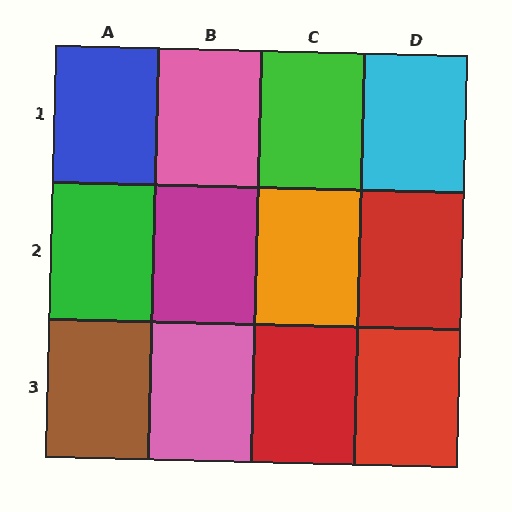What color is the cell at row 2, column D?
Red.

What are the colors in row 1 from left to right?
Blue, pink, green, cyan.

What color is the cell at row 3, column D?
Red.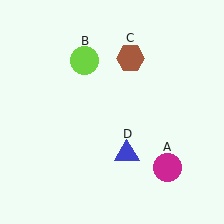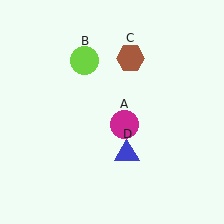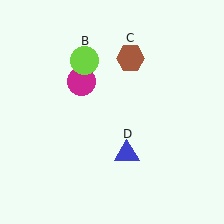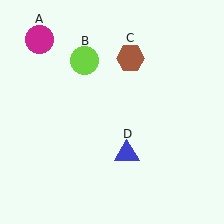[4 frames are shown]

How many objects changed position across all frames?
1 object changed position: magenta circle (object A).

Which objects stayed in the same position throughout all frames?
Lime circle (object B) and brown hexagon (object C) and blue triangle (object D) remained stationary.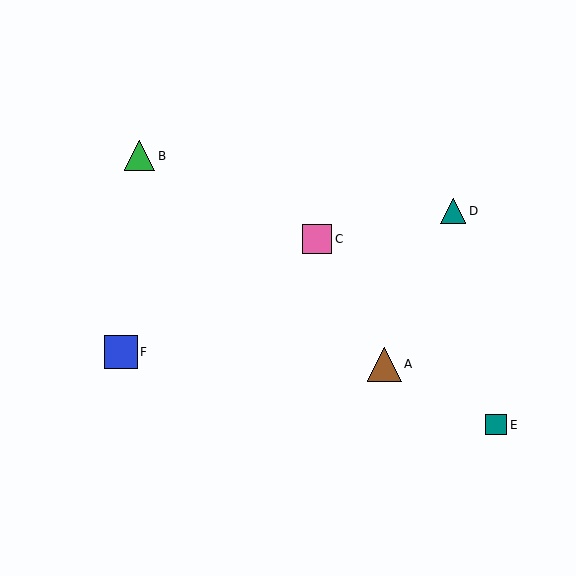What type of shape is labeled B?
Shape B is a green triangle.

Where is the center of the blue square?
The center of the blue square is at (121, 352).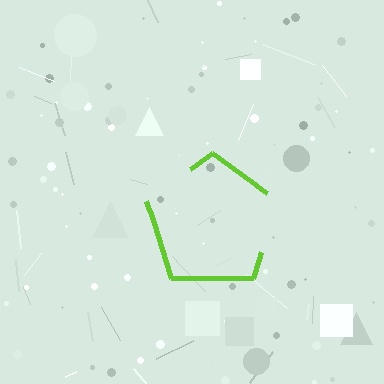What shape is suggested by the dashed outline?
The dashed outline suggests a pentagon.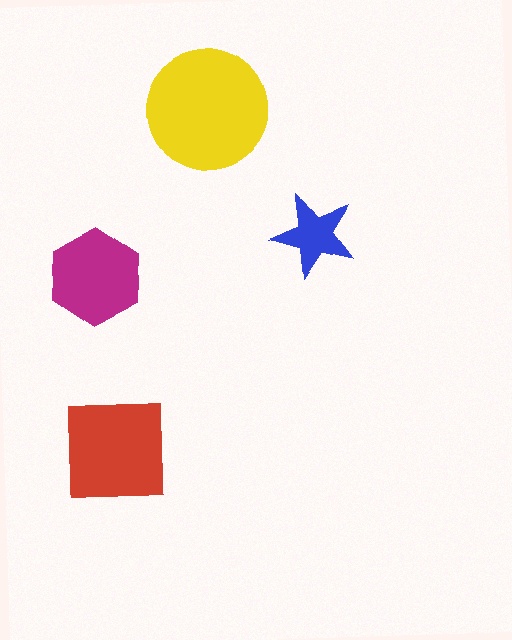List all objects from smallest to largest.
The blue star, the magenta hexagon, the red square, the yellow circle.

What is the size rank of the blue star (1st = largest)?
4th.